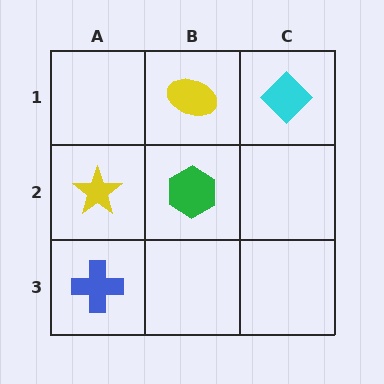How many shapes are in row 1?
2 shapes.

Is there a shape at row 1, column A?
No, that cell is empty.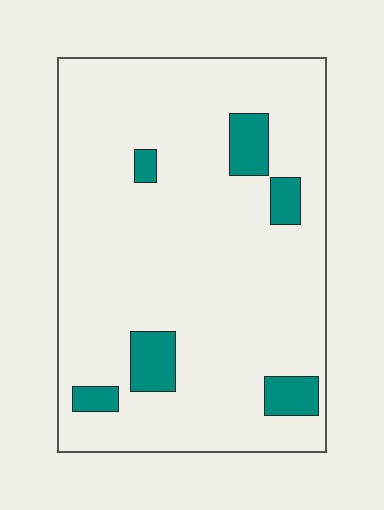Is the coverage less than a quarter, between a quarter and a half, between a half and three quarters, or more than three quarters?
Less than a quarter.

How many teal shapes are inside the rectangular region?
6.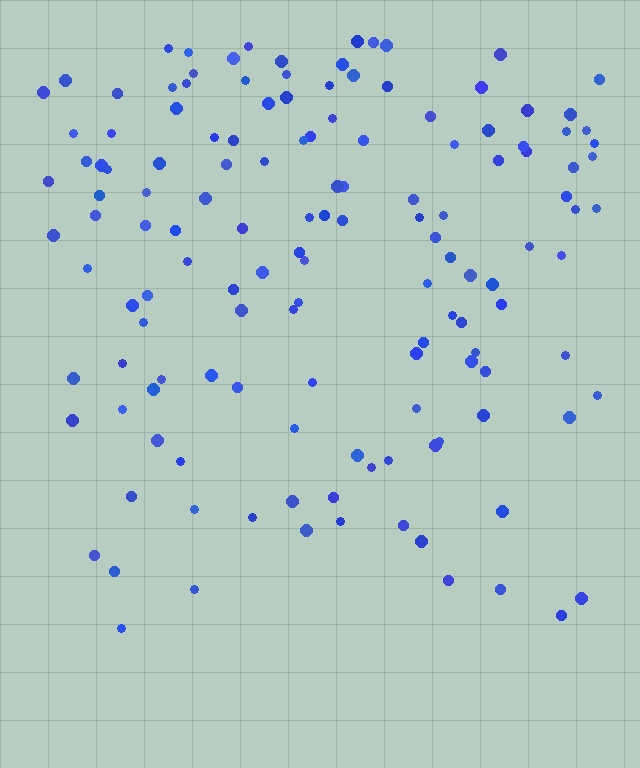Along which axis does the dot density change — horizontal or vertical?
Vertical.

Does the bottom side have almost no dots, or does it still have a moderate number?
Still a moderate number, just noticeably fewer than the top.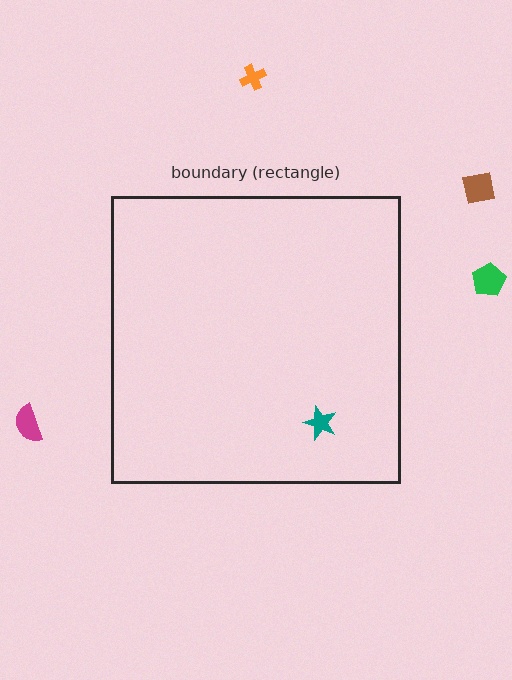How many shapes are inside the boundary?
1 inside, 4 outside.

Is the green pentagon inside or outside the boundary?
Outside.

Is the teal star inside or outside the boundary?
Inside.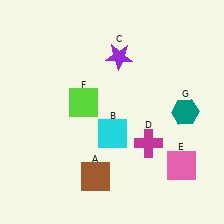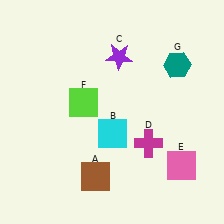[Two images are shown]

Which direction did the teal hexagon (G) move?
The teal hexagon (G) moved up.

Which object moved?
The teal hexagon (G) moved up.